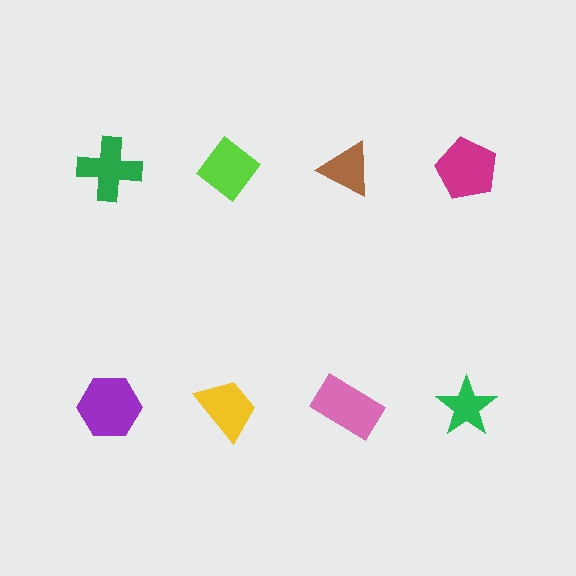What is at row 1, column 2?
A lime diamond.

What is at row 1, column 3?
A brown triangle.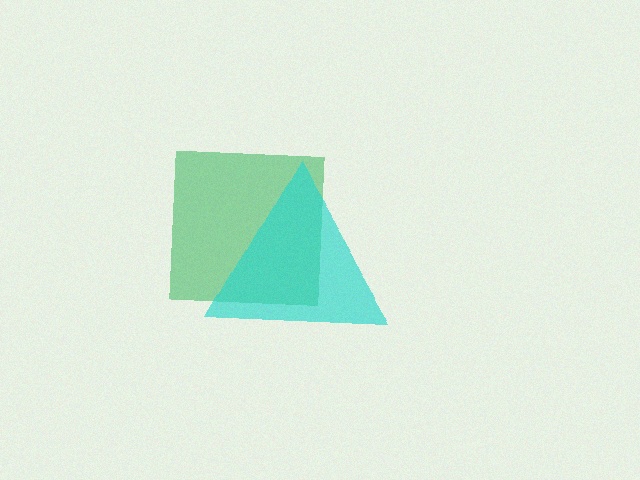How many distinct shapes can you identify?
There are 2 distinct shapes: a green square, a cyan triangle.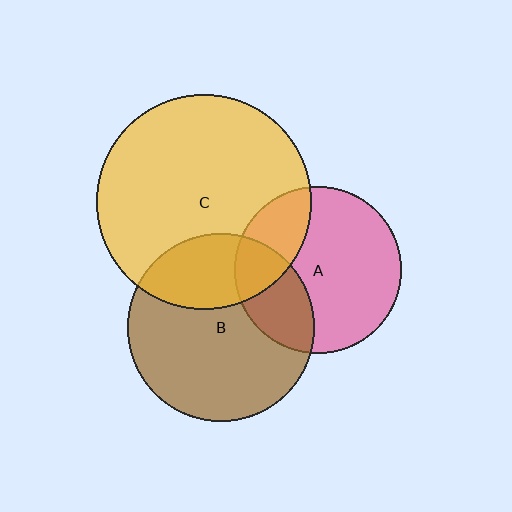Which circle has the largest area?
Circle C (yellow).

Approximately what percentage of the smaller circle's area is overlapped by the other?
Approximately 30%.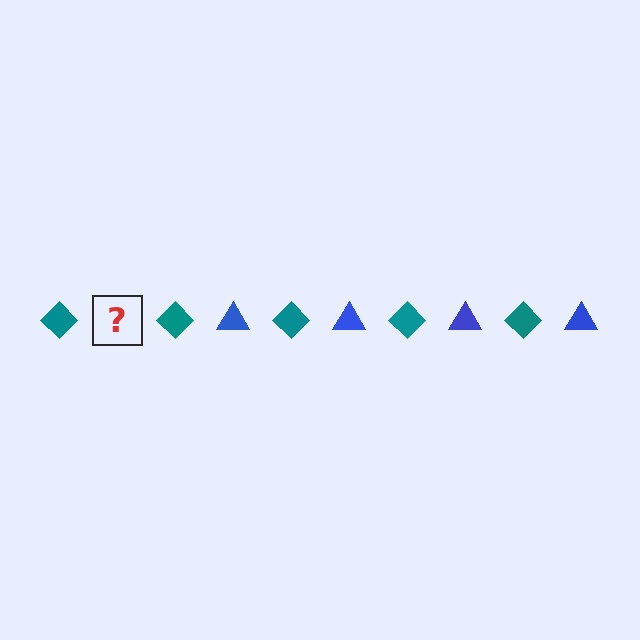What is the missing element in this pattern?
The missing element is a blue triangle.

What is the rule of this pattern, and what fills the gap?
The rule is that the pattern alternates between teal diamond and blue triangle. The gap should be filled with a blue triangle.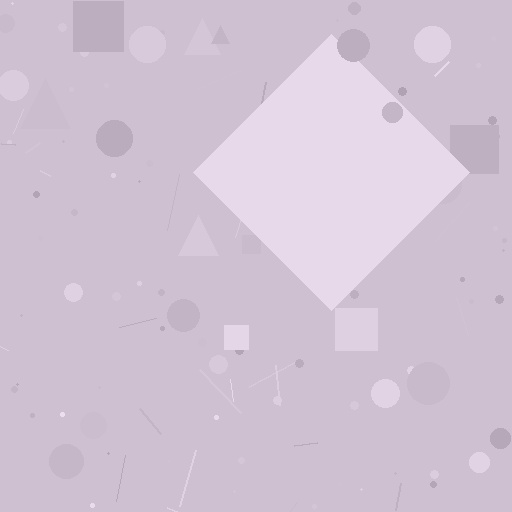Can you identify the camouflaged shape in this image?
The camouflaged shape is a diamond.